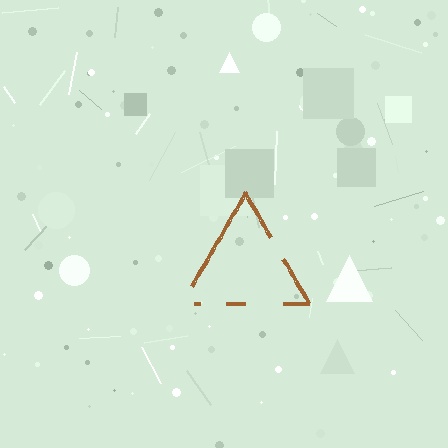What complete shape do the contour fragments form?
The contour fragments form a triangle.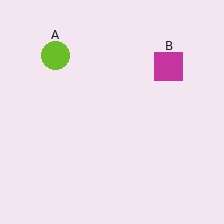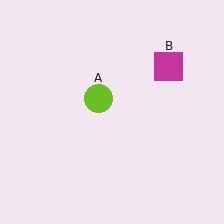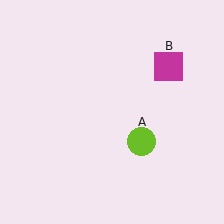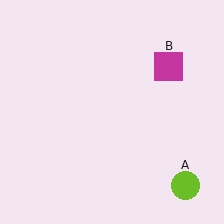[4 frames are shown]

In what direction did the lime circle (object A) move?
The lime circle (object A) moved down and to the right.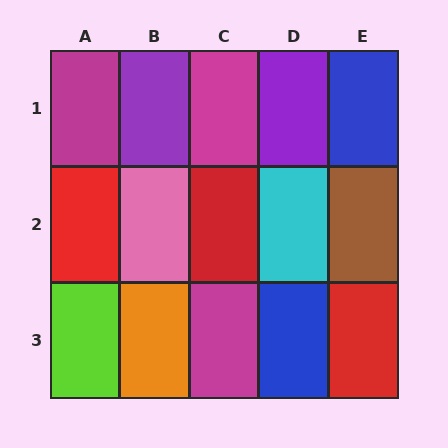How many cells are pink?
1 cell is pink.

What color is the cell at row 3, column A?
Lime.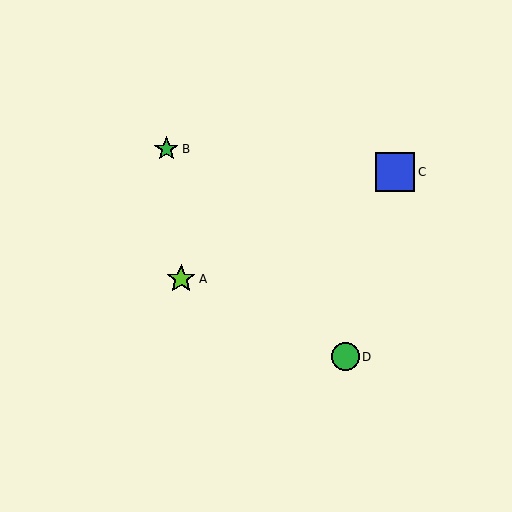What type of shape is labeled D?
Shape D is a green circle.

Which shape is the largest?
The blue square (labeled C) is the largest.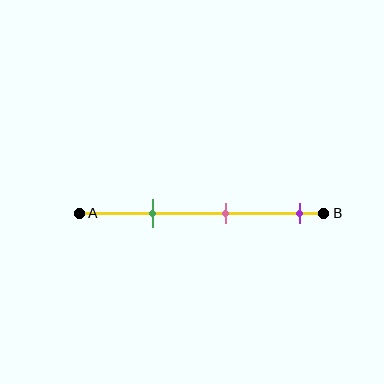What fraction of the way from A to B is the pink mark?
The pink mark is approximately 60% (0.6) of the way from A to B.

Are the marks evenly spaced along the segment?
Yes, the marks are approximately evenly spaced.